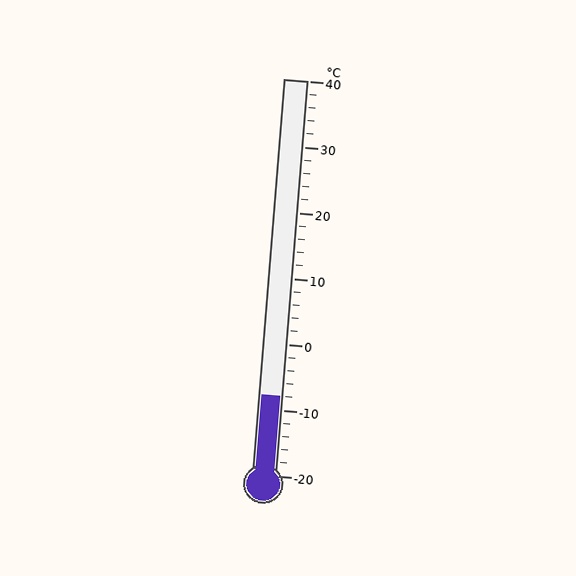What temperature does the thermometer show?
The thermometer shows approximately -8°C.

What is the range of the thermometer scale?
The thermometer scale ranges from -20°C to 40°C.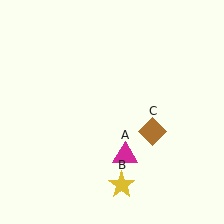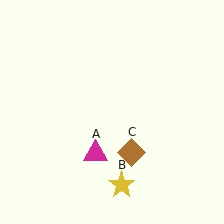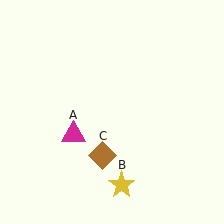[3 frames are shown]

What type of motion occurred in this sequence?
The magenta triangle (object A), brown diamond (object C) rotated clockwise around the center of the scene.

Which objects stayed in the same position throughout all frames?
Yellow star (object B) remained stationary.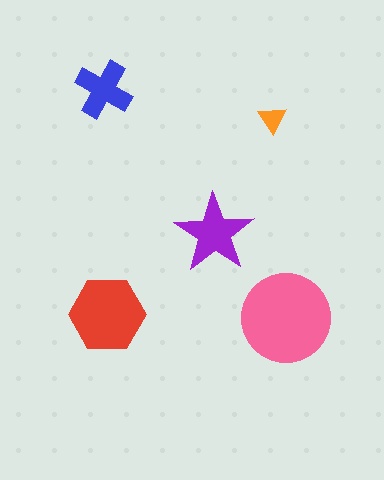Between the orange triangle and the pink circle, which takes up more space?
The pink circle.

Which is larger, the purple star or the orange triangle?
The purple star.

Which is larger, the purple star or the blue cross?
The purple star.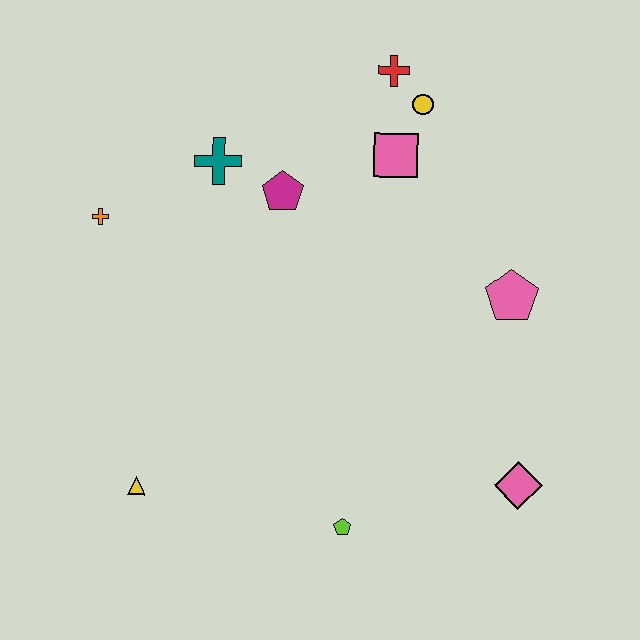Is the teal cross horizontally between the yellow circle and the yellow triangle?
Yes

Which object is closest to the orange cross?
The teal cross is closest to the orange cross.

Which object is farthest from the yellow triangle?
The red cross is farthest from the yellow triangle.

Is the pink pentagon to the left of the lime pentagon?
No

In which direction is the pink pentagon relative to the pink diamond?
The pink pentagon is above the pink diamond.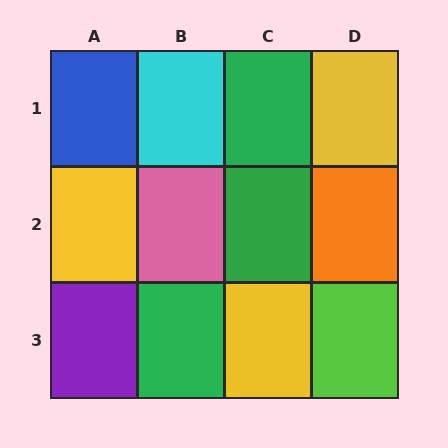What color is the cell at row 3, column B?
Green.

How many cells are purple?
1 cell is purple.